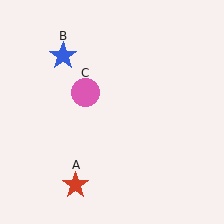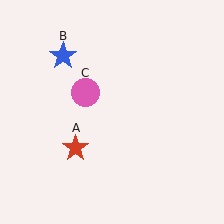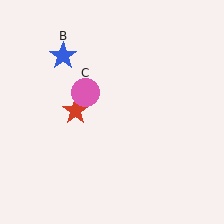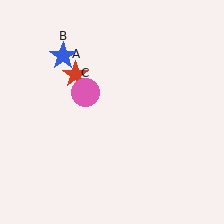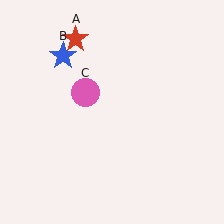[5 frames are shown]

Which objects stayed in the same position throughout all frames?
Blue star (object B) and pink circle (object C) remained stationary.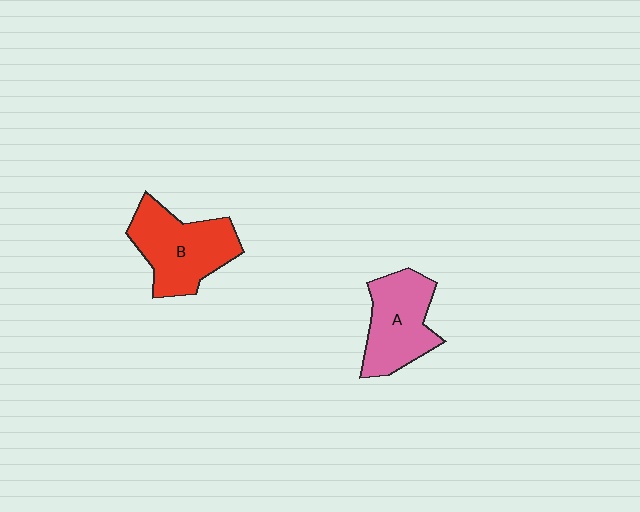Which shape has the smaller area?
Shape A (pink).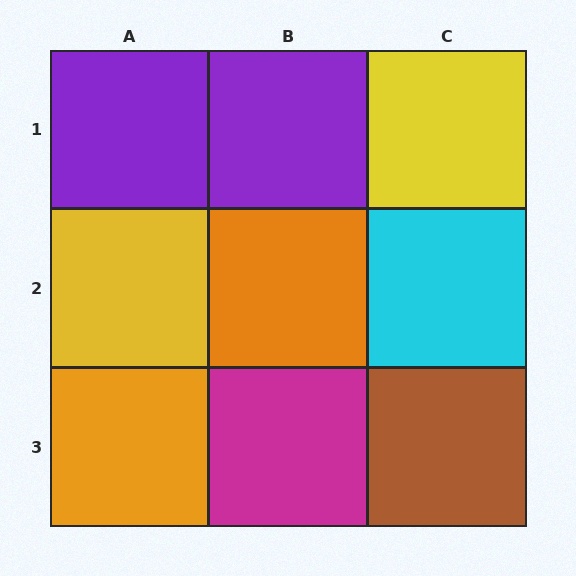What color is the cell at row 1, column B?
Purple.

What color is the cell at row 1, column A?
Purple.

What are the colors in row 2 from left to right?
Yellow, orange, cyan.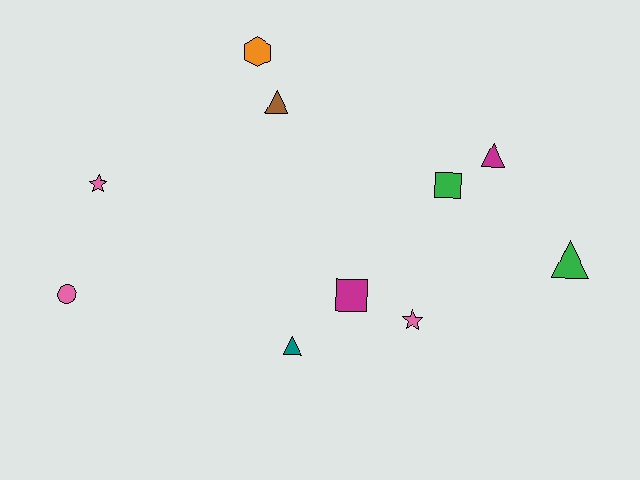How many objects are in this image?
There are 10 objects.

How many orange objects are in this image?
There is 1 orange object.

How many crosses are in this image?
There are no crosses.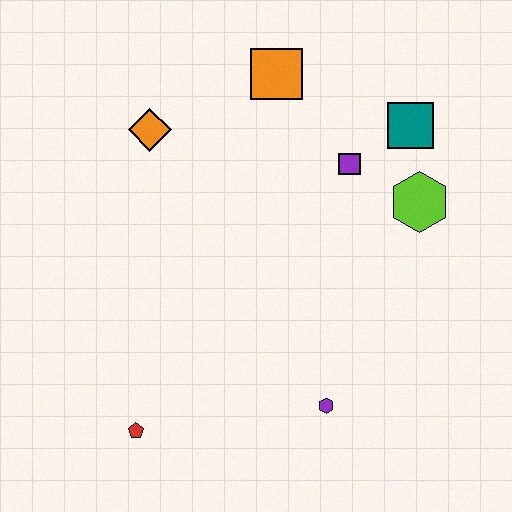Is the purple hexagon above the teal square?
No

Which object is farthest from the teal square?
The red pentagon is farthest from the teal square.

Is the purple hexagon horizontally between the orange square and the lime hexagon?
Yes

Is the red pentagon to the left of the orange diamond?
Yes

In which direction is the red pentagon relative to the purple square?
The red pentagon is below the purple square.